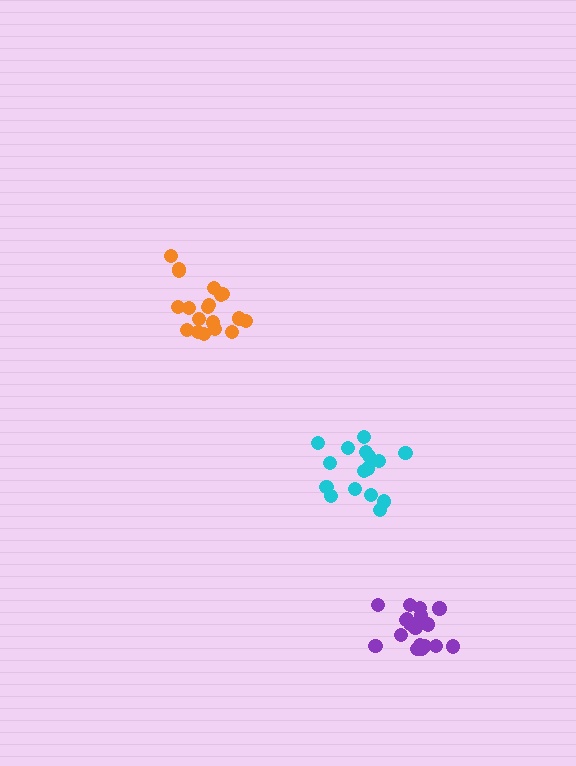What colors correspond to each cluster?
The clusters are colored: cyan, orange, purple.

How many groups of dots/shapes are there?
There are 3 groups.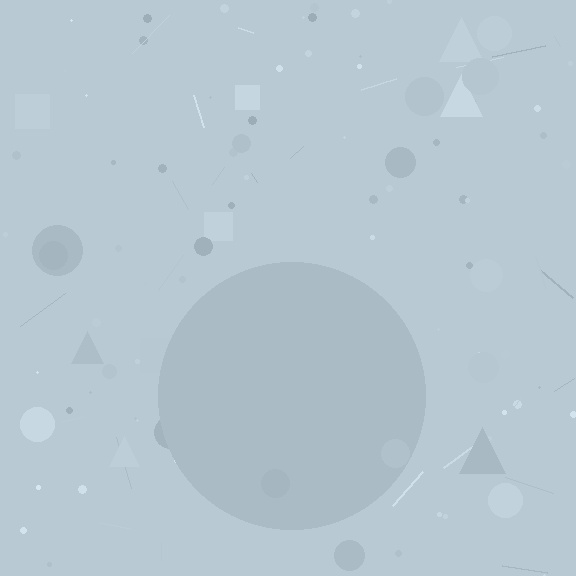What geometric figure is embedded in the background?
A circle is embedded in the background.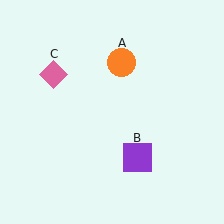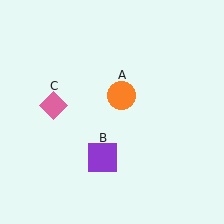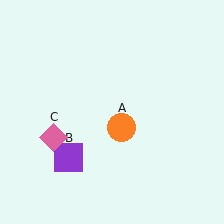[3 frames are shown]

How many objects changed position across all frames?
3 objects changed position: orange circle (object A), purple square (object B), pink diamond (object C).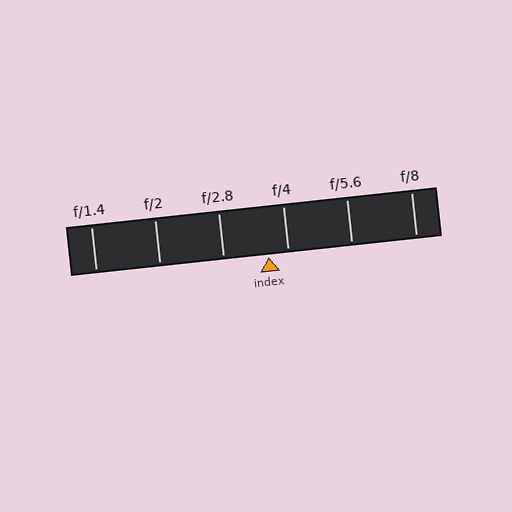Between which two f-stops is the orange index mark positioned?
The index mark is between f/2.8 and f/4.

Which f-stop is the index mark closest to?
The index mark is closest to f/4.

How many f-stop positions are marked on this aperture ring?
There are 6 f-stop positions marked.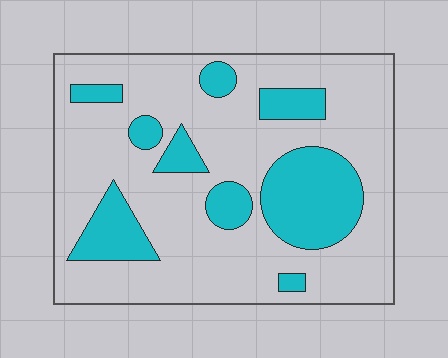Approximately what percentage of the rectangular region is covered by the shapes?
Approximately 25%.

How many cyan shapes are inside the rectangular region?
9.